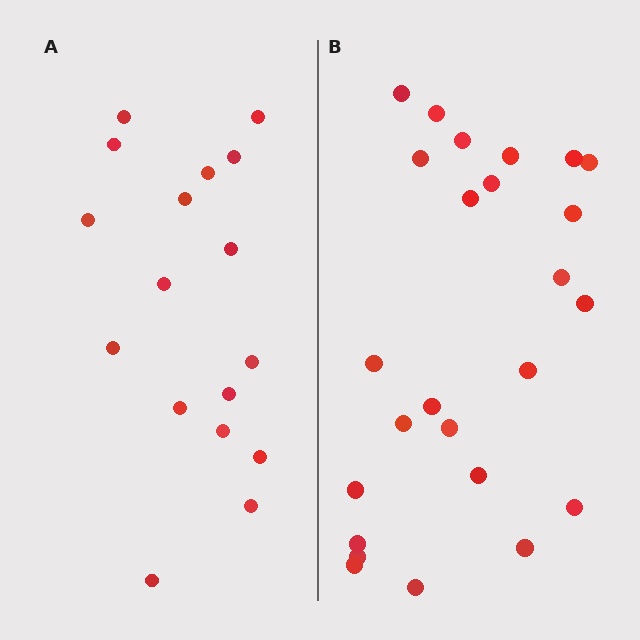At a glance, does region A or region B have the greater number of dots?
Region B (the right region) has more dots.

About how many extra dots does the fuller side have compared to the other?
Region B has roughly 8 or so more dots than region A.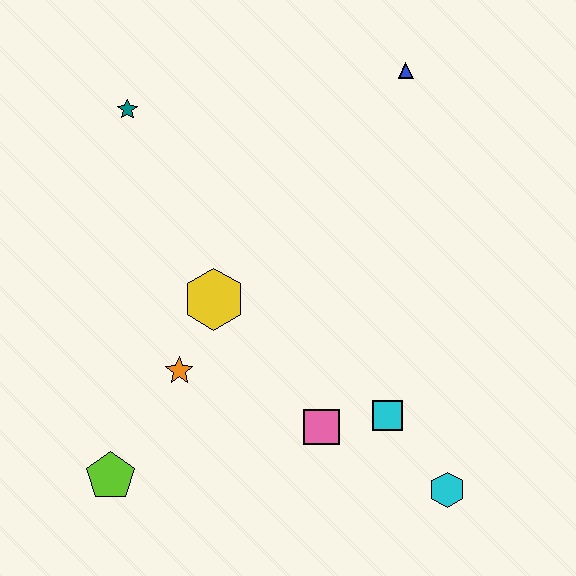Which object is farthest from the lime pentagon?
The blue triangle is farthest from the lime pentagon.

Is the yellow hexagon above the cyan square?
Yes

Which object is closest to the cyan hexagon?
The cyan square is closest to the cyan hexagon.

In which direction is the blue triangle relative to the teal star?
The blue triangle is to the right of the teal star.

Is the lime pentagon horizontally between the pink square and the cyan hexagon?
No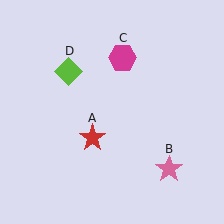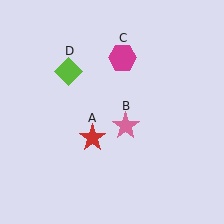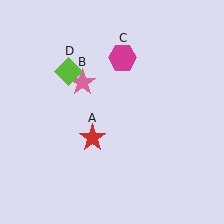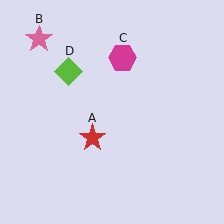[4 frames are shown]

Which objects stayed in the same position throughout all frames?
Red star (object A) and magenta hexagon (object C) and lime diamond (object D) remained stationary.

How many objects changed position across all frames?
1 object changed position: pink star (object B).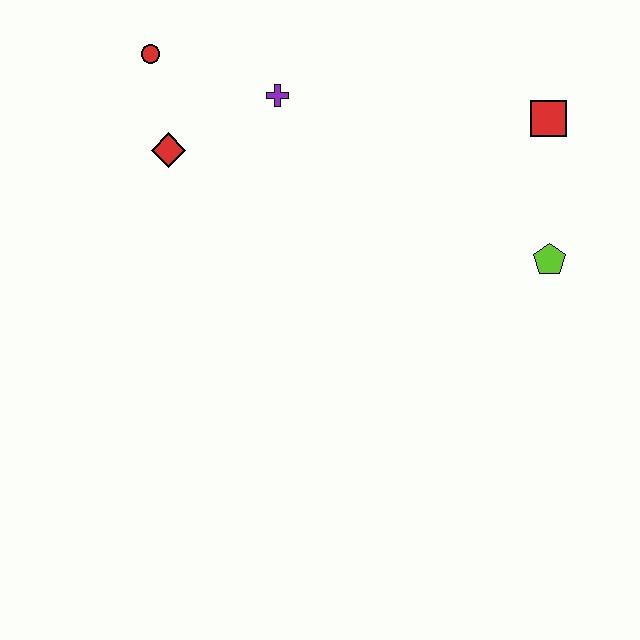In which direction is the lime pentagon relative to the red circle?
The lime pentagon is to the right of the red circle.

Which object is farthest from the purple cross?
The lime pentagon is farthest from the purple cross.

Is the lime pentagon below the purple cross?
Yes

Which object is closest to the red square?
The lime pentagon is closest to the red square.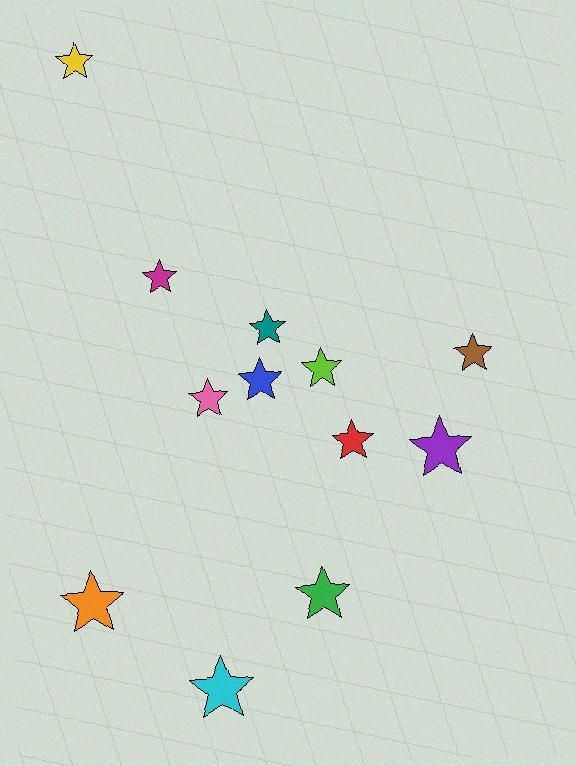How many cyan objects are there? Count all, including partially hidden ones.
There is 1 cyan object.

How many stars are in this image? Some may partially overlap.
There are 12 stars.